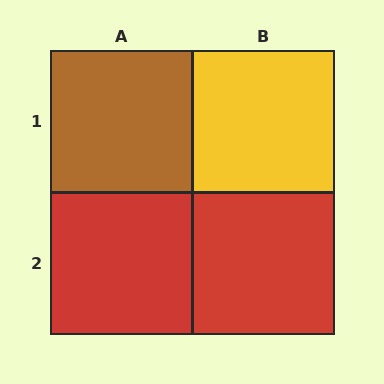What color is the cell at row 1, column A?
Brown.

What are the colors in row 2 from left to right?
Red, red.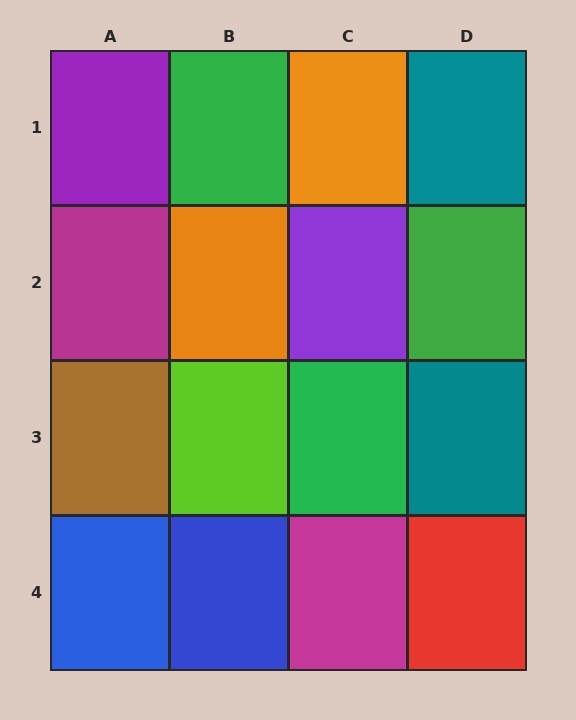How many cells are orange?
2 cells are orange.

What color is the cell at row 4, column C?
Magenta.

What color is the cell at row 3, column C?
Green.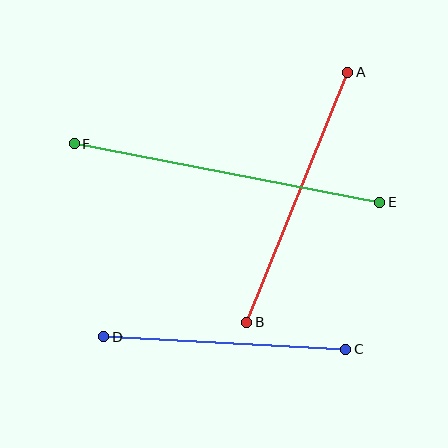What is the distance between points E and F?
The distance is approximately 311 pixels.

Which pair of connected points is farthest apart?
Points E and F are farthest apart.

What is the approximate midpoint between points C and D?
The midpoint is at approximately (225, 343) pixels.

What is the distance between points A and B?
The distance is approximately 269 pixels.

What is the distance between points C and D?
The distance is approximately 242 pixels.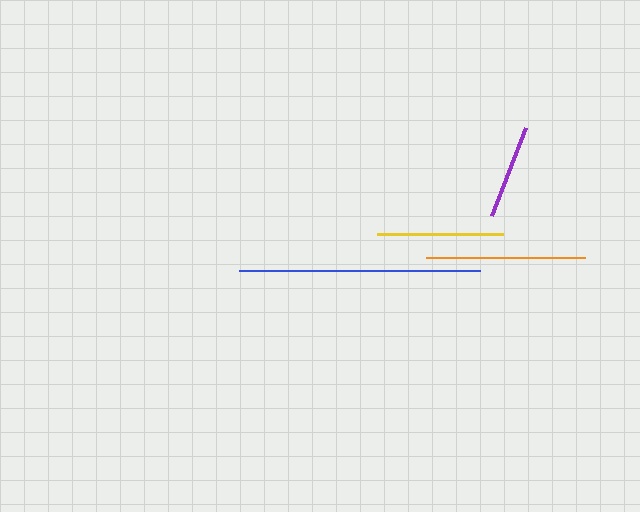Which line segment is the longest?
The blue line is the longest at approximately 242 pixels.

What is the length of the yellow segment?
The yellow segment is approximately 126 pixels long.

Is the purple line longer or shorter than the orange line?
The orange line is longer than the purple line.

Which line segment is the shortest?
The purple line is the shortest at approximately 94 pixels.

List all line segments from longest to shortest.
From longest to shortest: blue, orange, yellow, purple.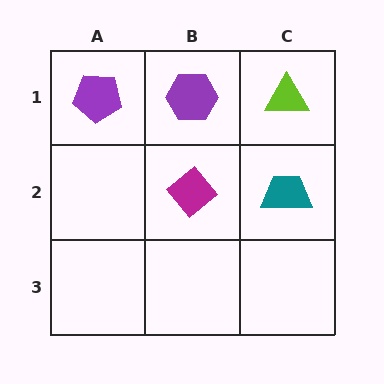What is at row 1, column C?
A lime triangle.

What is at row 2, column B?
A magenta diamond.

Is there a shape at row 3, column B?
No, that cell is empty.